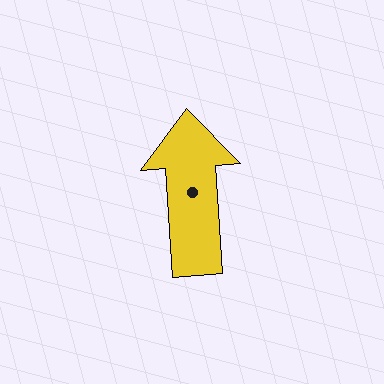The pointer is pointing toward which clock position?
Roughly 12 o'clock.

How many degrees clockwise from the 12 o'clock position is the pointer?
Approximately 356 degrees.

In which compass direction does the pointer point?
North.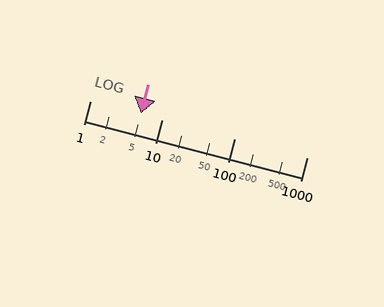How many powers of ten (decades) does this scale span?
The scale spans 3 decades, from 1 to 1000.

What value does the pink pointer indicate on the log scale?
The pointer indicates approximately 5.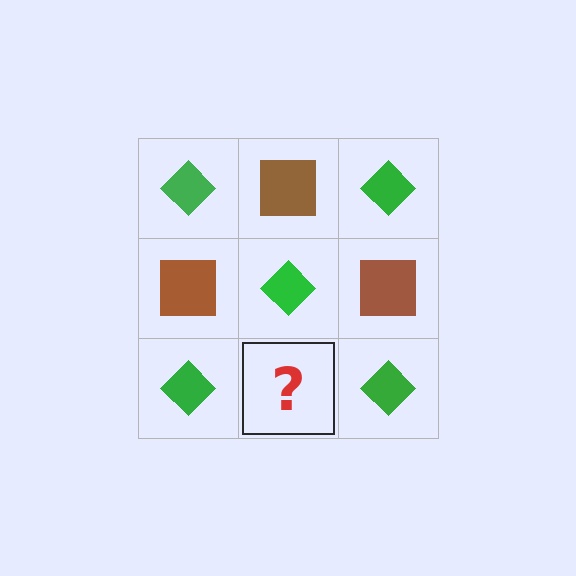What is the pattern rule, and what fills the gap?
The rule is that it alternates green diamond and brown square in a checkerboard pattern. The gap should be filled with a brown square.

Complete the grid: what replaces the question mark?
The question mark should be replaced with a brown square.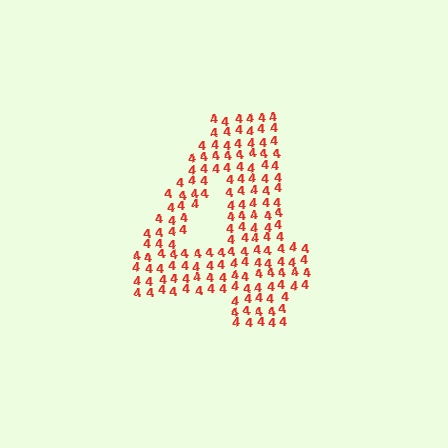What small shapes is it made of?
It is made of small digit 4's.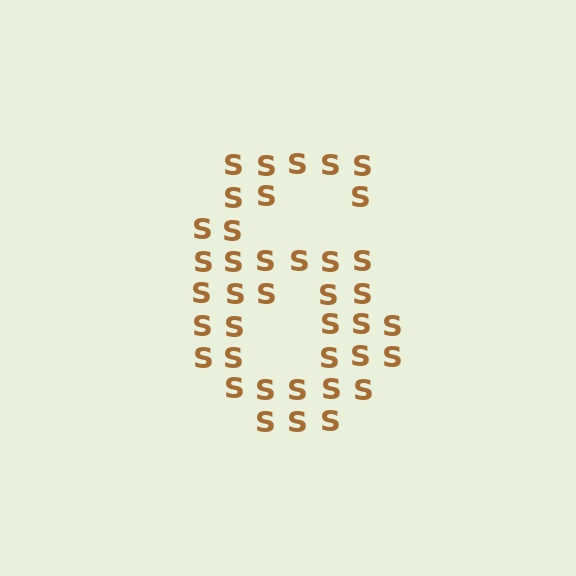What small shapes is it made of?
It is made of small letter S's.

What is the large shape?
The large shape is the digit 6.